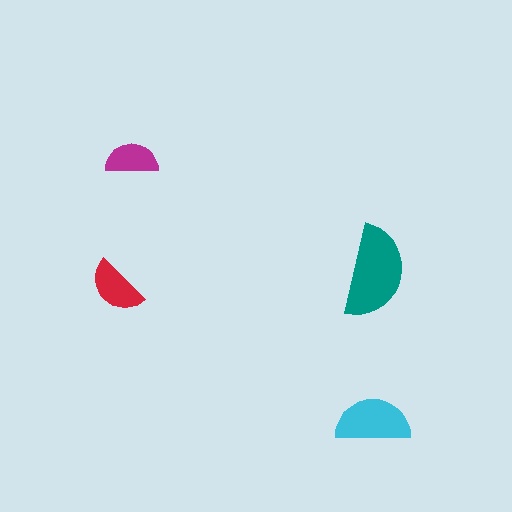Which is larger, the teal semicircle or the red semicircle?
The teal one.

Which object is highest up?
The magenta semicircle is topmost.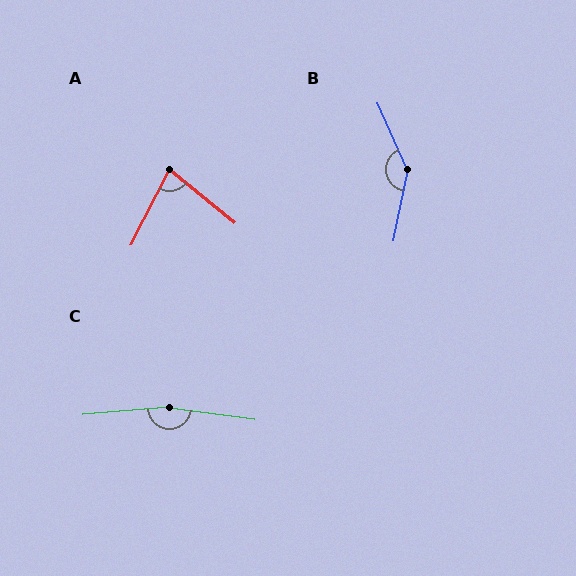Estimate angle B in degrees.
Approximately 145 degrees.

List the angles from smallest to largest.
A (78°), B (145°), C (168°).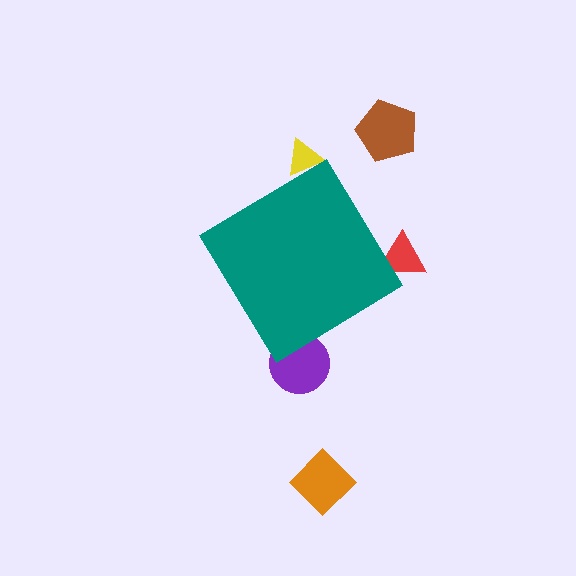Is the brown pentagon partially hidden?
No, the brown pentagon is fully visible.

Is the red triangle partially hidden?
Yes, the red triangle is partially hidden behind the teal diamond.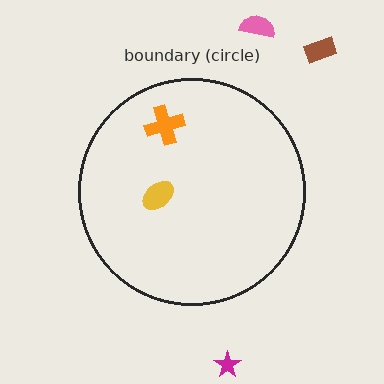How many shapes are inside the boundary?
2 inside, 3 outside.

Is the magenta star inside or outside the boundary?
Outside.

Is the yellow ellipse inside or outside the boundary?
Inside.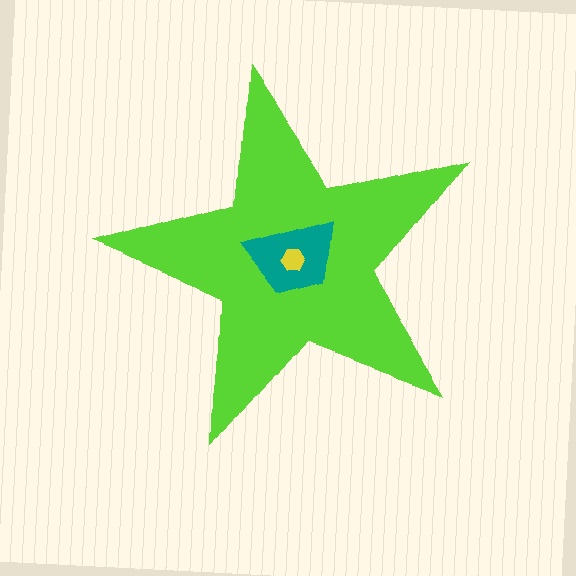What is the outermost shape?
The lime star.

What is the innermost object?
The yellow hexagon.